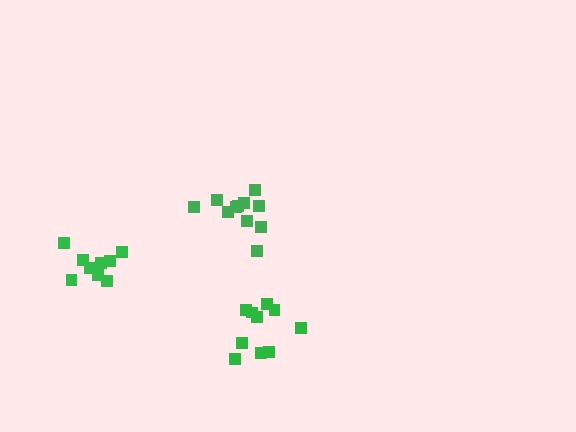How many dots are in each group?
Group 1: 10 dots, Group 2: 9 dots, Group 3: 11 dots (30 total).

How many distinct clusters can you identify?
There are 3 distinct clusters.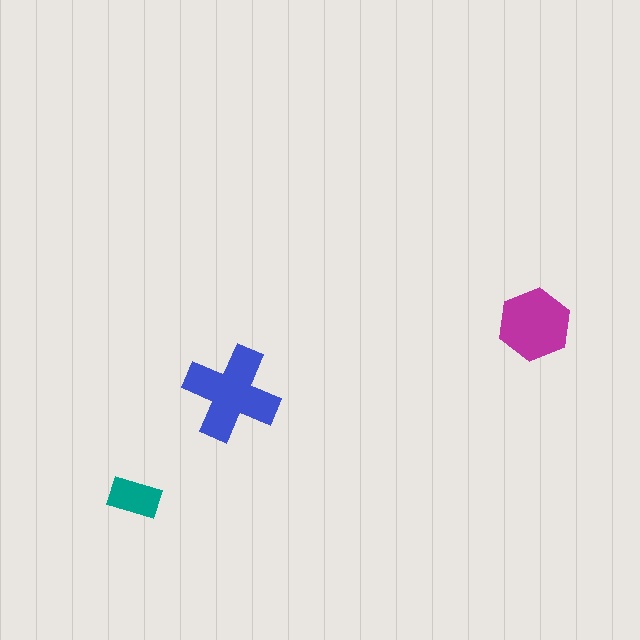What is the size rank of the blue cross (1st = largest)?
1st.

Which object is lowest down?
The teal rectangle is bottommost.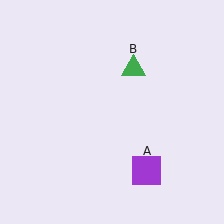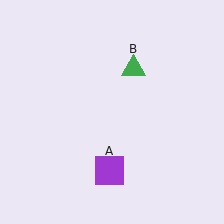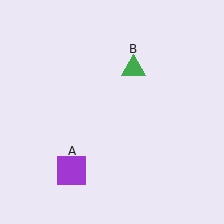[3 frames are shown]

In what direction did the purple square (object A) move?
The purple square (object A) moved left.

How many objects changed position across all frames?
1 object changed position: purple square (object A).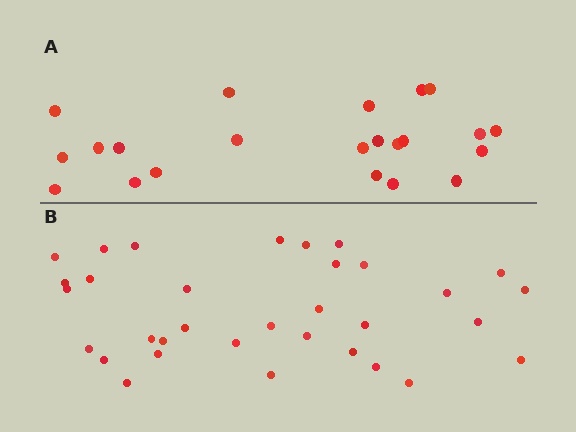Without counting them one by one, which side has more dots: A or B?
Region B (the bottom region) has more dots.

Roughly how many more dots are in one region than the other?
Region B has roughly 12 or so more dots than region A.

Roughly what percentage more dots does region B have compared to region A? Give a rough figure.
About 50% more.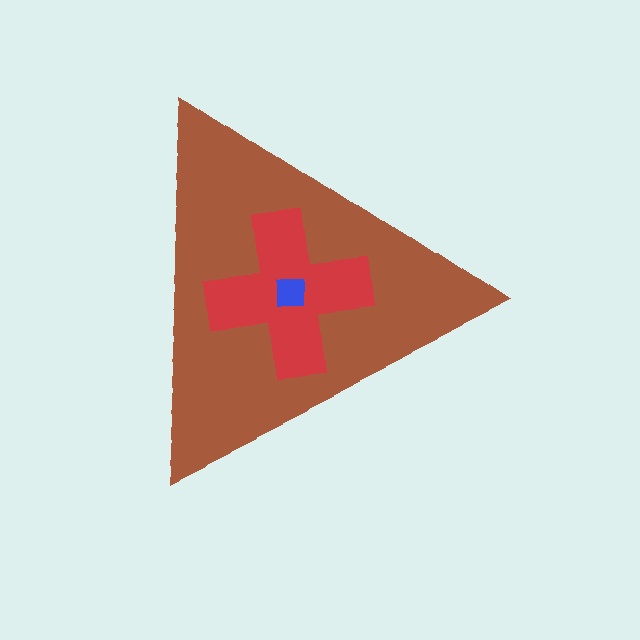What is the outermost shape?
The brown triangle.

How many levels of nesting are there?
3.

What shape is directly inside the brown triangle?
The red cross.